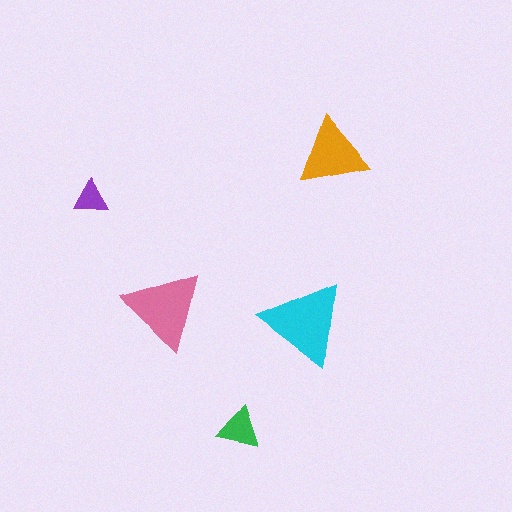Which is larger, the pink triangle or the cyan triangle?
The cyan one.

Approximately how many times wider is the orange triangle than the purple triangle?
About 2 times wider.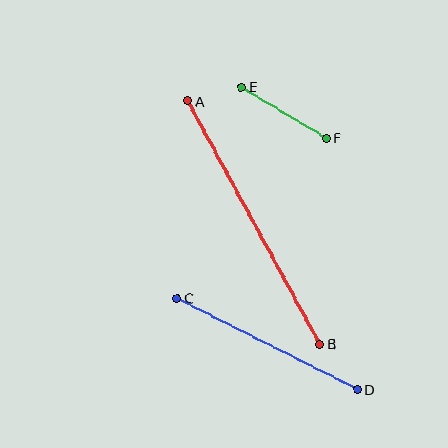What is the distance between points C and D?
The distance is approximately 203 pixels.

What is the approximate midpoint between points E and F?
The midpoint is at approximately (284, 113) pixels.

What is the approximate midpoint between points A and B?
The midpoint is at approximately (254, 222) pixels.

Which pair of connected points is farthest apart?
Points A and B are farthest apart.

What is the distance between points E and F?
The distance is approximately 99 pixels.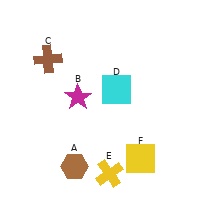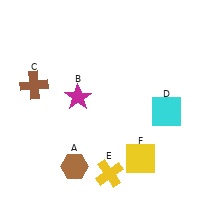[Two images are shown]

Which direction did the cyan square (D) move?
The cyan square (D) moved right.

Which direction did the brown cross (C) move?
The brown cross (C) moved down.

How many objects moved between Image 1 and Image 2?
2 objects moved between the two images.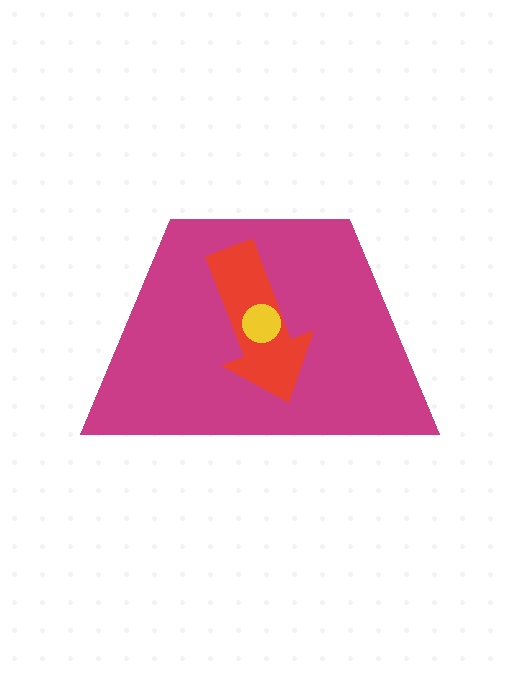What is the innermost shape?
The yellow circle.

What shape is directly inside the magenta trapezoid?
The red arrow.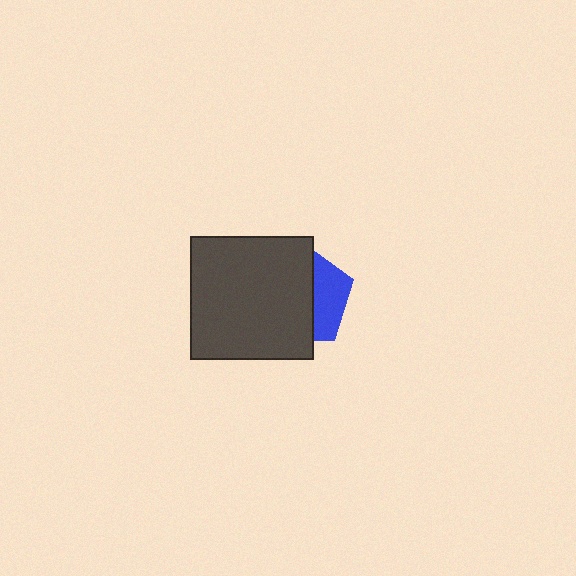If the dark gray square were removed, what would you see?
You would see the complete blue pentagon.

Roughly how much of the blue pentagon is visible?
A small part of it is visible (roughly 35%).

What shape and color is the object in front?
The object in front is a dark gray square.